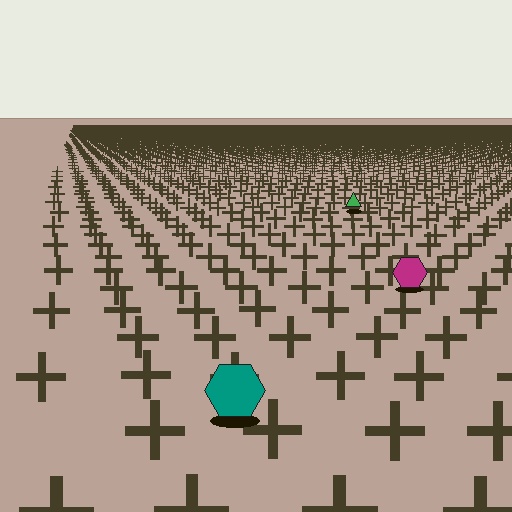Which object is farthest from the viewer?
The green triangle is farthest from the viewer. It appears smaller and the ground texture around it is denser.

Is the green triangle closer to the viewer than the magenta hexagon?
No. The magenta hexagon is closer — you can tell from the texture gradient: the ground texture is coarser near it.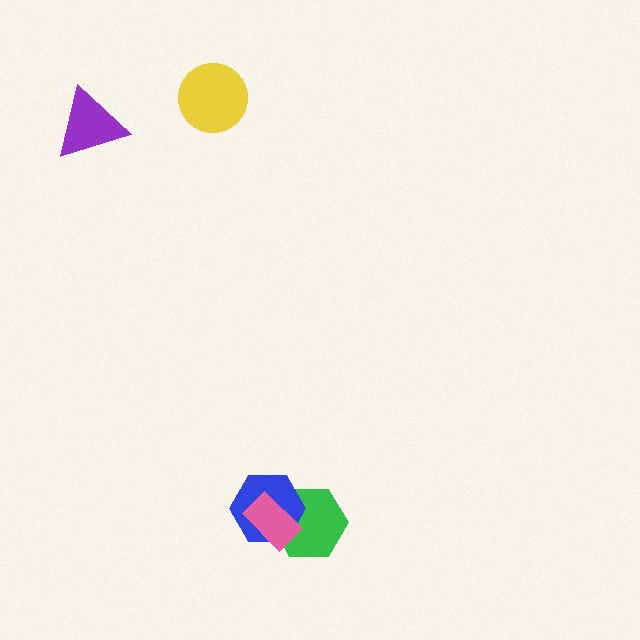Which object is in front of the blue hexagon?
The pink rectangle is in front of the blue hexagon.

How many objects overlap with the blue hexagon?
2 objects overlap with the blue hexagon.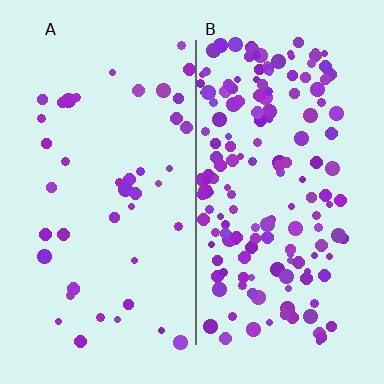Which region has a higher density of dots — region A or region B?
B (the right).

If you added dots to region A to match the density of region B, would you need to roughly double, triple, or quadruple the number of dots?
Approximately quadruple.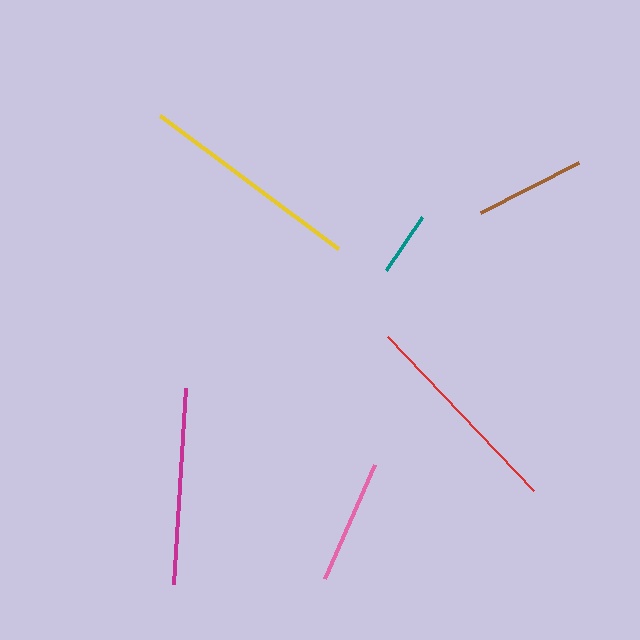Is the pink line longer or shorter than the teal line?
The pink line is longer than the teal line.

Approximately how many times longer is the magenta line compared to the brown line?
The magenta line is approximately 1.8 times the length of the brown line.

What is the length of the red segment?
The red segment is approximately 211 pixels long.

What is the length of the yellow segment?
The yellow segment is approximately 222 pixels long.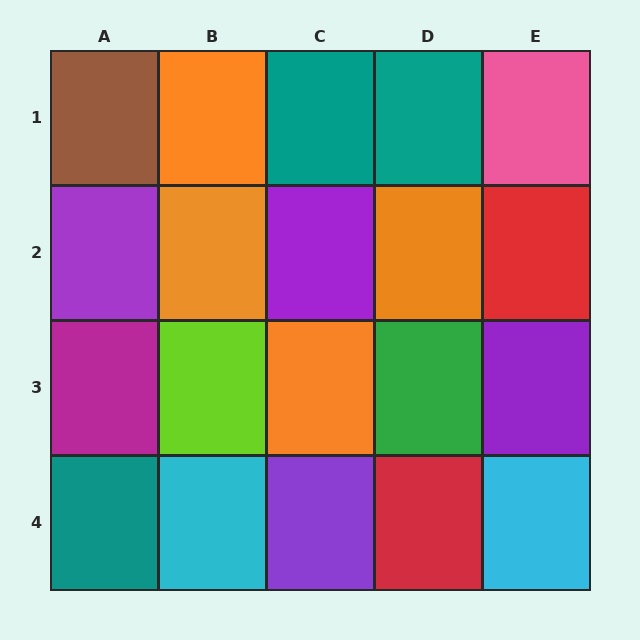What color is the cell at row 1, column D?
Teal.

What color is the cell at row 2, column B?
Orange.